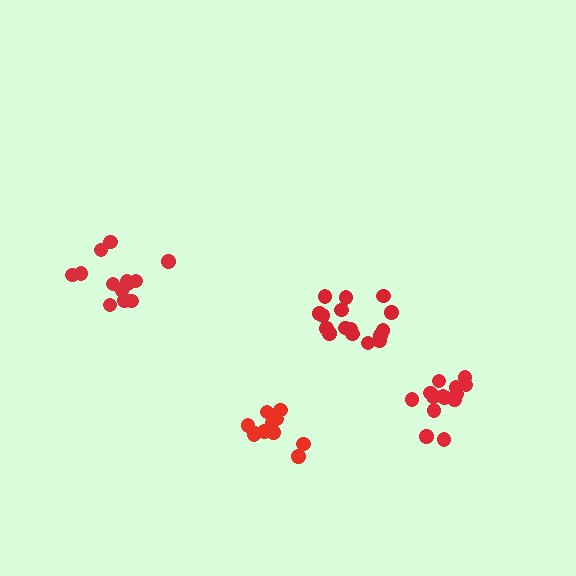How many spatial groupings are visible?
There are 4 spatial groupings.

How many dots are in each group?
Group 1: 11 dots, Group 2: 14 dots, Group 3: 13 dots, Group 4: 16 dots (54 total).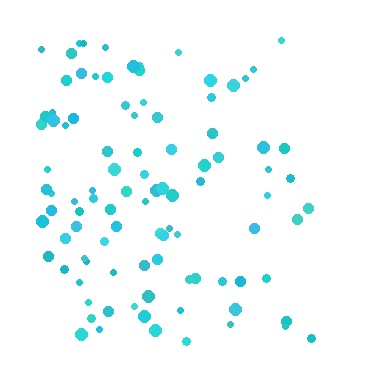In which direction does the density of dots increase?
From right to left, with the left side densest.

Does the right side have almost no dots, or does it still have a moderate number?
Still a moderate number, just noticeably fewer than the left.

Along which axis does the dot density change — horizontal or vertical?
Horizontal.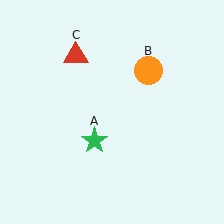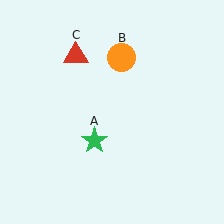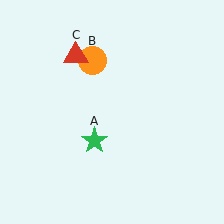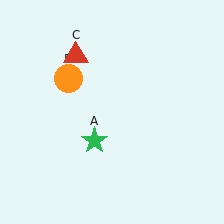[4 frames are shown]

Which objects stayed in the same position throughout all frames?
Green star (object A) and red triangle (object C) remained stationary.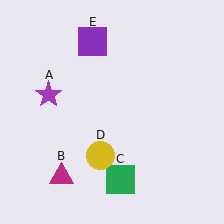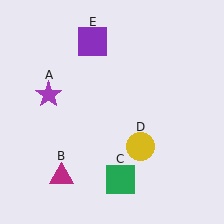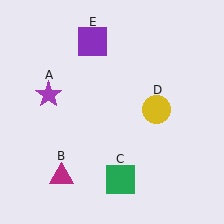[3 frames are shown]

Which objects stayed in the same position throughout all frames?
Purple star (object A) and magenta triangle (object B) and green square (object C) and purple square (object E) remained stationary.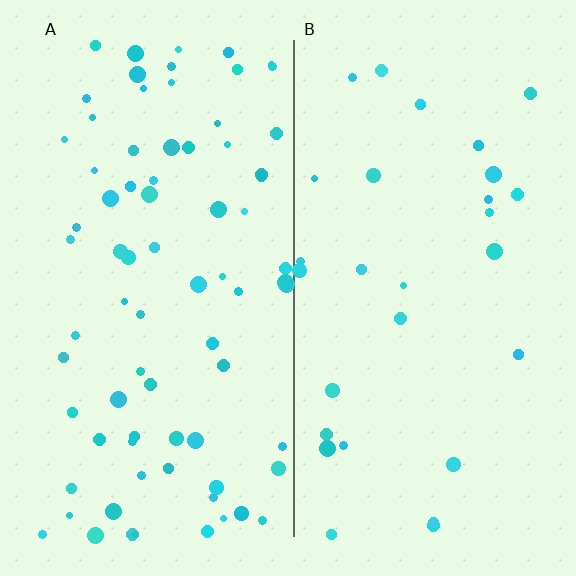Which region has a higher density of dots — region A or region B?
A (the left).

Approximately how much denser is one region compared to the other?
Approximately 2.7× — region A over region B.